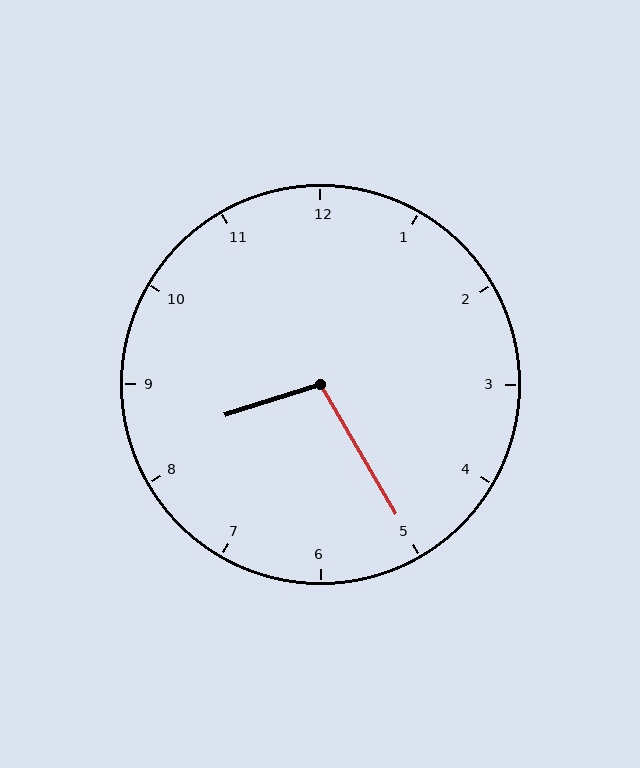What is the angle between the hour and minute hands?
Approximately 102 degrees.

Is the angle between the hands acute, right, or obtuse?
It is obtuse.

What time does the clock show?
8:25.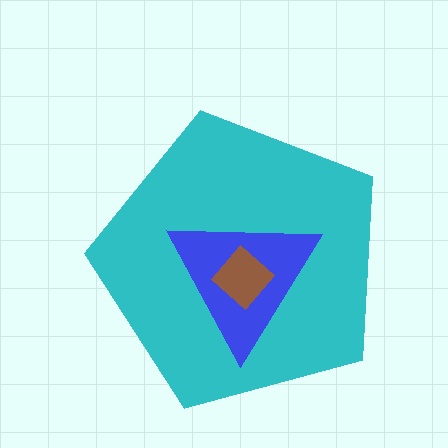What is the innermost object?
The brown diamond.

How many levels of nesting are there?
3.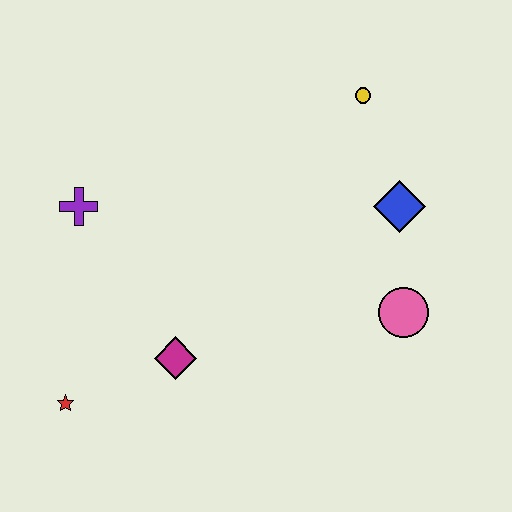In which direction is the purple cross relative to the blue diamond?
The purple cross is to the left of the blue diamond.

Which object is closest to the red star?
The magenta diamond is closest to the red star.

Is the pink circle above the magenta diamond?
Yes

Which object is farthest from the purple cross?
The pink circle is farthest from the purple cross.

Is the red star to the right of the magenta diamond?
No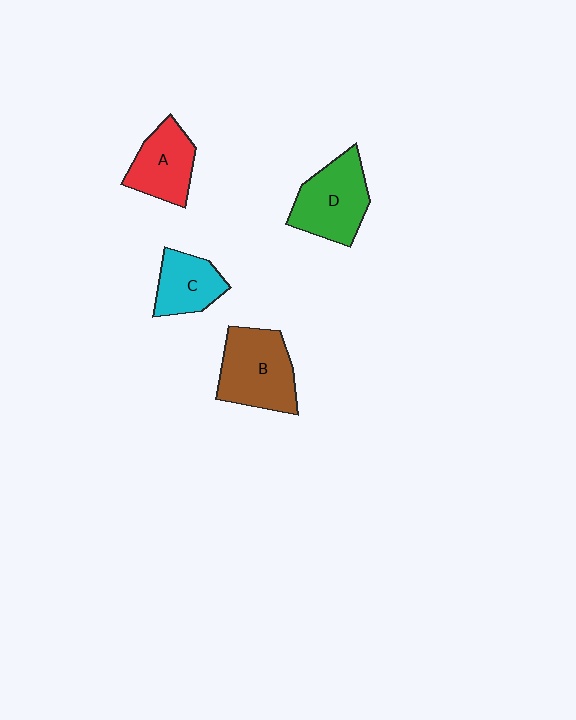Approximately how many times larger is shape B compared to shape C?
Approximately 1.5 times.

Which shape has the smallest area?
Shape C (cyan).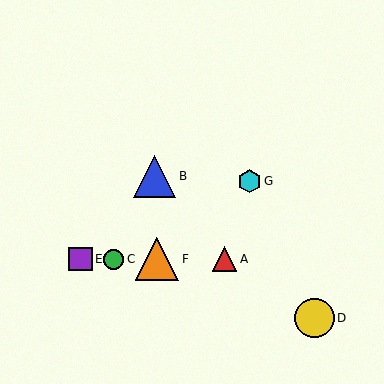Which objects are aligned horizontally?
Objects A, C, E, F are aligned horizontally.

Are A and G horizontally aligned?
No, A is at y≈259 and G is at y≈181.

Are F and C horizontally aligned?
Yes, both are at y≈259.